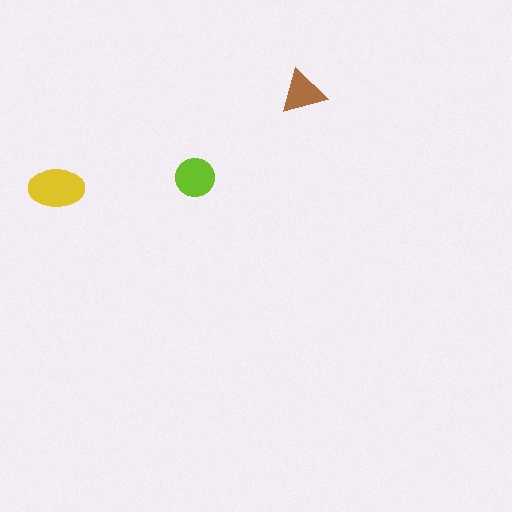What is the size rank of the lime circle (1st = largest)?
2nd.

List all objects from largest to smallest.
The yellow ellipse, the lime circle, the brown triangle.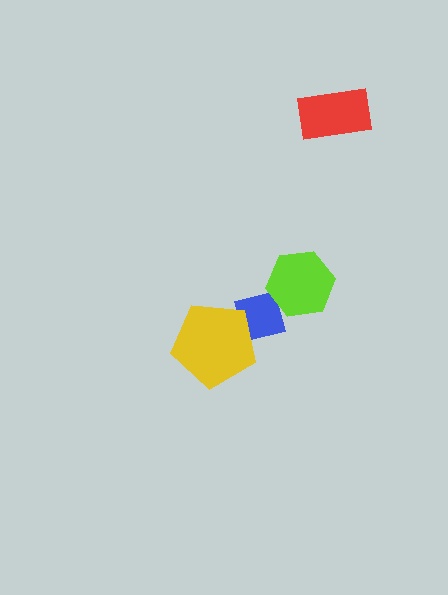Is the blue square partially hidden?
Yes, it is partially covered by another shape.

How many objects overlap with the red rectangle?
0 objects overlap with the red rectangle.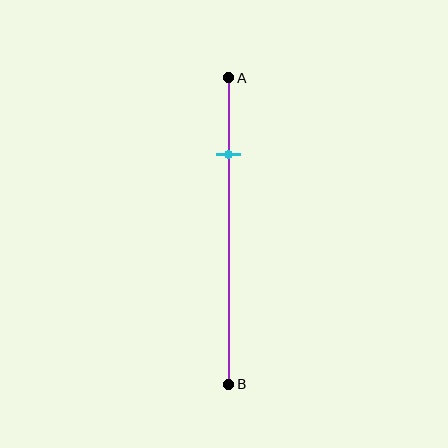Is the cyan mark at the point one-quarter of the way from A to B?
Yes, the mark is approximately at the one-quarter point.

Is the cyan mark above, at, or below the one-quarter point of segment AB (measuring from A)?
The cyan mark is approximately at the one-quarter point of segment AB.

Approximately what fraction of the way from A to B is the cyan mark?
The cyan mark is approximately 25% of the way from A to B.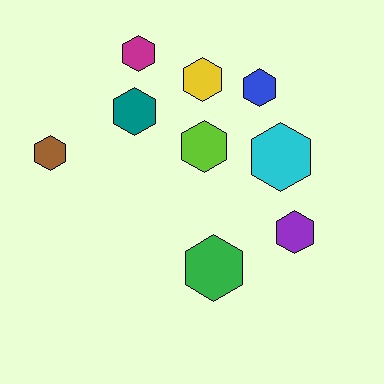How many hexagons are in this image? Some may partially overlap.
There are 9 hexagons.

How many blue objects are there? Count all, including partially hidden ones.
There is 1 blue object.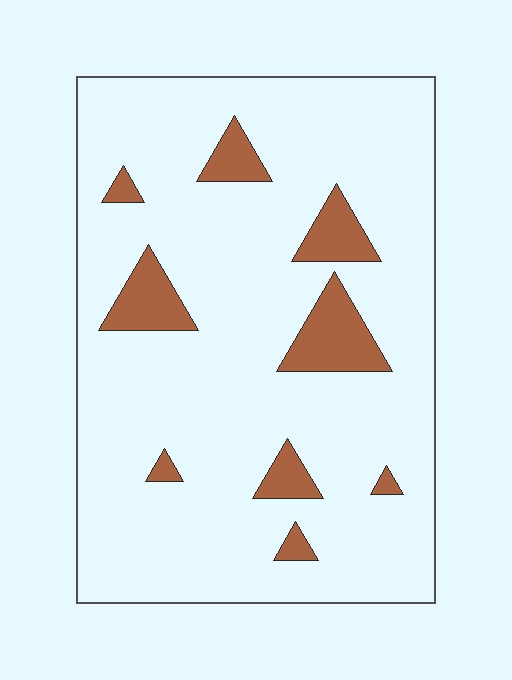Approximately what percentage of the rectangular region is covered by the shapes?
Approximately 10%.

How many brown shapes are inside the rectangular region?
9.